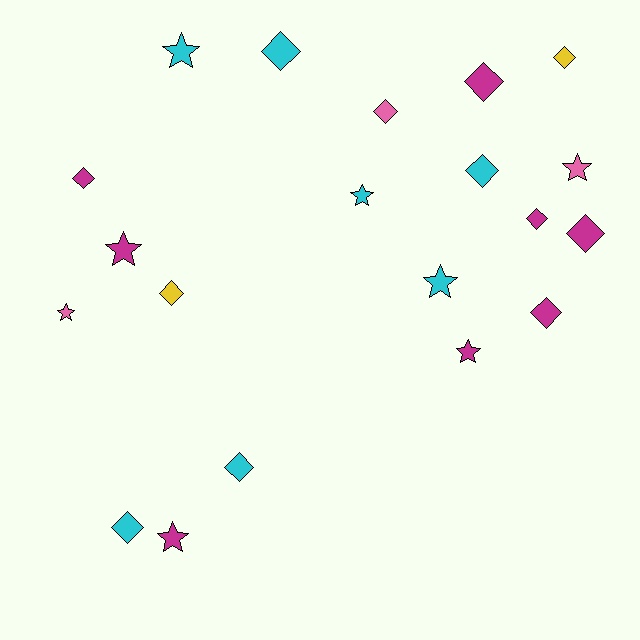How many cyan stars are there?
There are 3 cyan stars.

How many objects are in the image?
There are 20 objects.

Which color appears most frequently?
Magenta, with 8 objects.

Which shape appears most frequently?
Diamond, with 12 objects.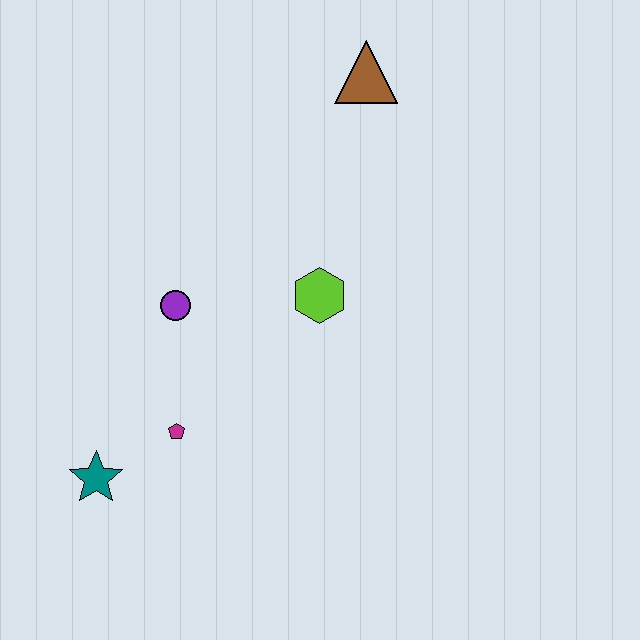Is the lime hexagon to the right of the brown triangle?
No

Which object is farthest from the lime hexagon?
The teal star is farthest from the lime hexagon.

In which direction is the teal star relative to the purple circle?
The teal star is below the purple circle.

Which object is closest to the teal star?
The magenta pentagon is closest to the teal star.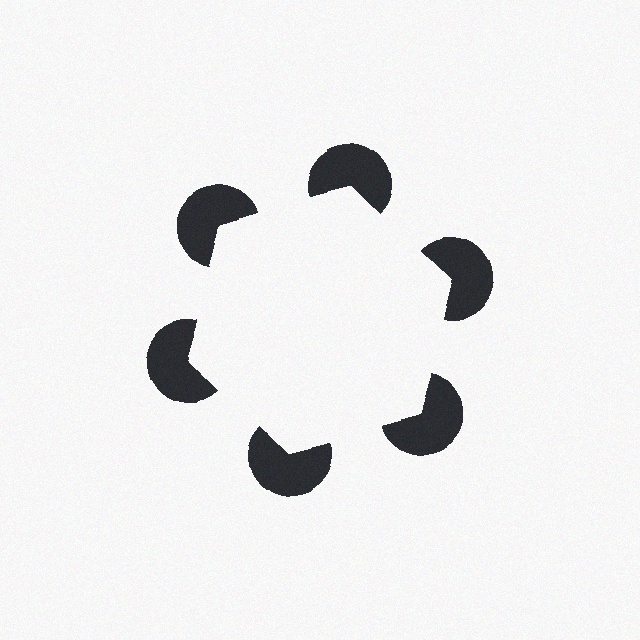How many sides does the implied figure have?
6 sides.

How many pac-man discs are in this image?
There are 6 — one at each vertex of the illusory hexagon.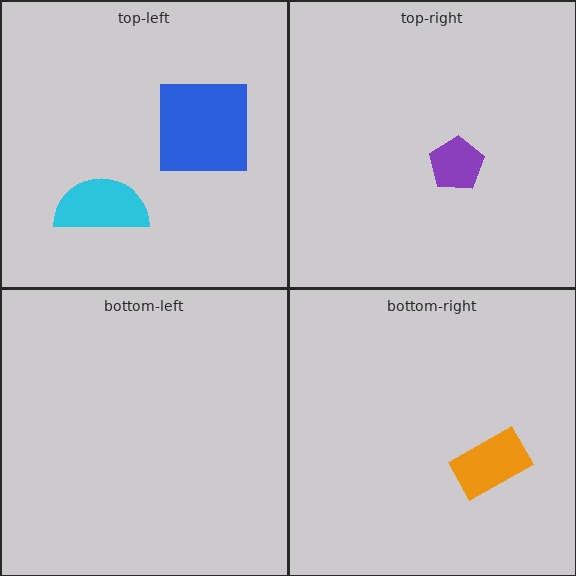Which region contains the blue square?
The top-left region.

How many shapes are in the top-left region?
2.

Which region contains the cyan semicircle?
The top-left region.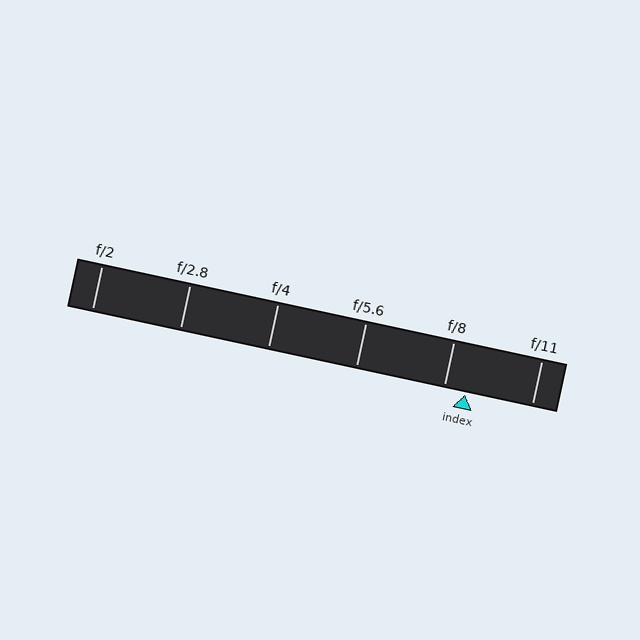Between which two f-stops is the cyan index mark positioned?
The index mark is between f/8 and f/11.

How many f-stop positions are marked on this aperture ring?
There are 6 f-stop positions marked.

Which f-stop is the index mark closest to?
The index mark is closest to f/8.